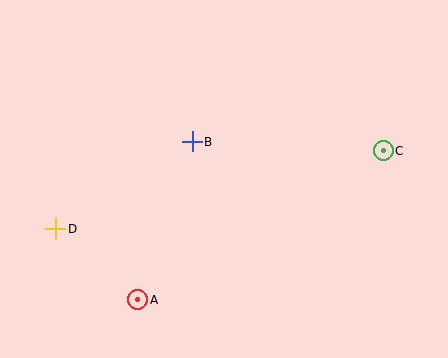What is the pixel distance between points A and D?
The distance between A and D is 108 pixels.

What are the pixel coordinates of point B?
Point B is at (192, 142).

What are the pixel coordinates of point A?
Point A is at (138, 300).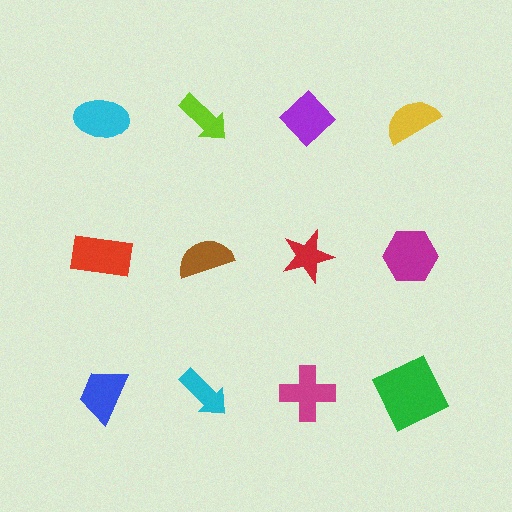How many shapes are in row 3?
4 shapes.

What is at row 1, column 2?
A lime arrow.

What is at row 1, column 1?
A cyan ellipse.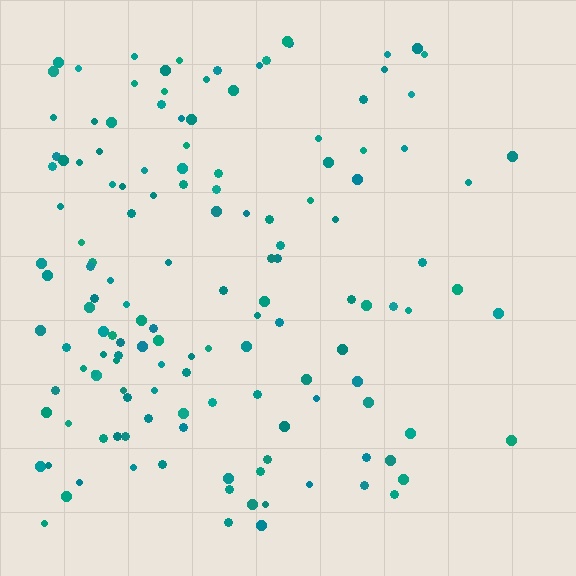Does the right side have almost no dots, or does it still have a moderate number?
Still a moderate number, just noticeably fewer than the left.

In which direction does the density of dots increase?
From right to left, with the left side densest.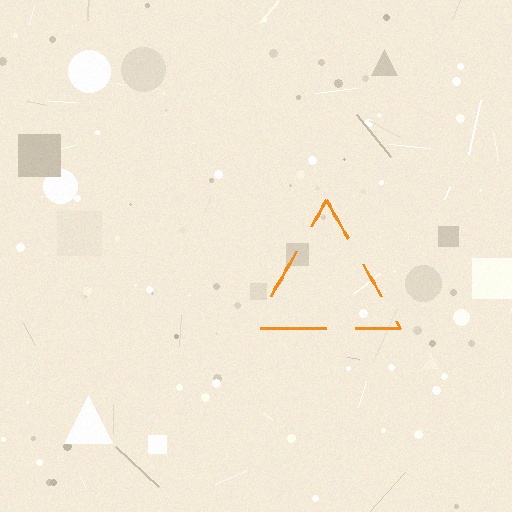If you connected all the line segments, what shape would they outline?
They would outline a triangle.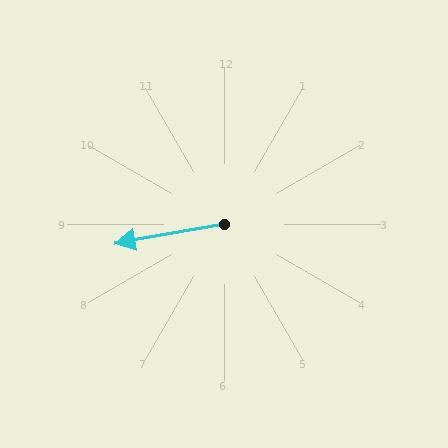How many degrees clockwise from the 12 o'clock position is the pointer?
Approximately 260 degrees.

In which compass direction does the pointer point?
West.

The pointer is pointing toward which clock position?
Roughly 9 o'clock.